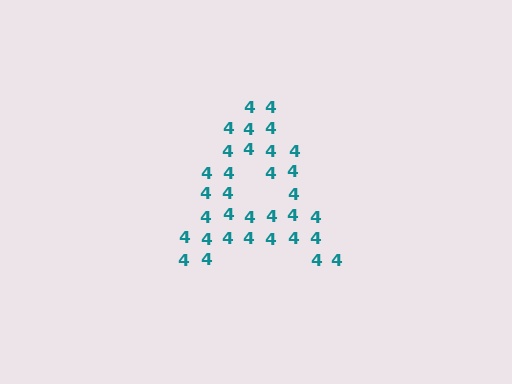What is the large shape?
The large shape is the letter A.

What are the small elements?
The small elements are digit 4's.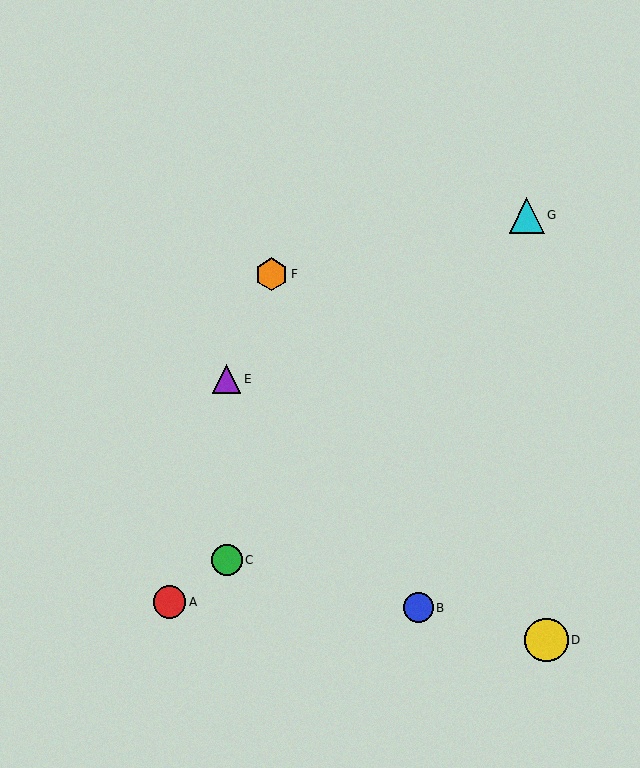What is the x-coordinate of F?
Object F is at x≈272.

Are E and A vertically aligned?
No, E is at x≈227 and A is at x≈170.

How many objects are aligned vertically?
2 objects (C, E) are aligned vertically.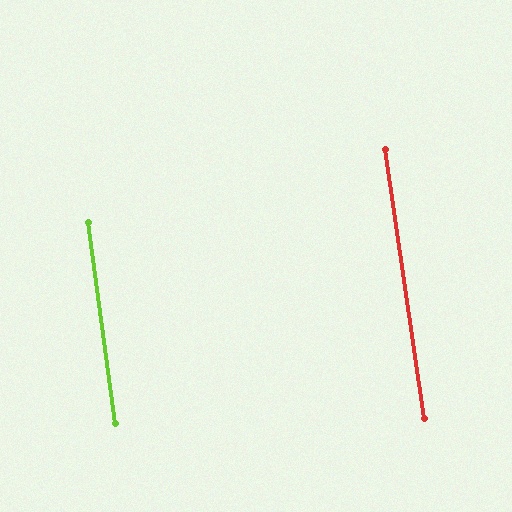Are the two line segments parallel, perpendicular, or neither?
Parallel — their directions differ by only 0.8°.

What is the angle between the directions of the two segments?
Approximately 1 degree.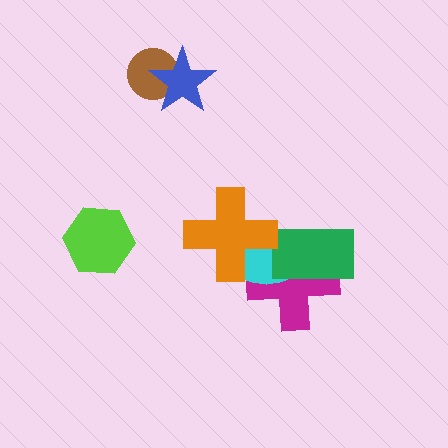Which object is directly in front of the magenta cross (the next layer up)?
The cyan ellipse is directly in front of the magenta cross.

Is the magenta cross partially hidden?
Yes, it is partially covered by another shape.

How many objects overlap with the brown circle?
1 object overlaps with the brown circle.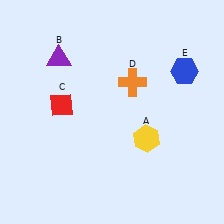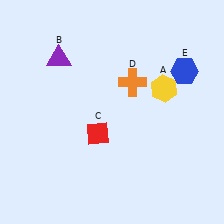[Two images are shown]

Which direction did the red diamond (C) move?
The red diamond (C) moved right.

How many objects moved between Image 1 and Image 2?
2 objects moved between the two images.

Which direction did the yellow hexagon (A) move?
The yellow hexagon (A) moved up.